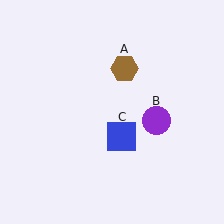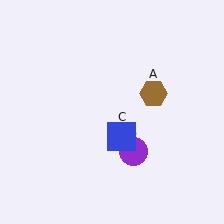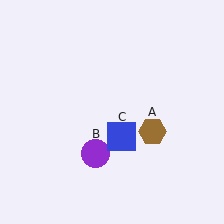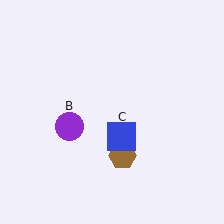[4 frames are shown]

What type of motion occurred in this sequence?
The brown hexagon (object A), purple circle (object B) rotated clockwise around the center of the scene.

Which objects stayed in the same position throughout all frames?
Blue square (object C) remained stationary.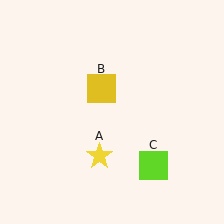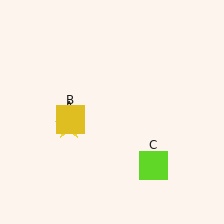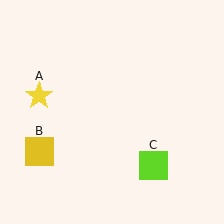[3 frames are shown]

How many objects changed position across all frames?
2 objects changed position: yellow star (object A), yellow square (object B).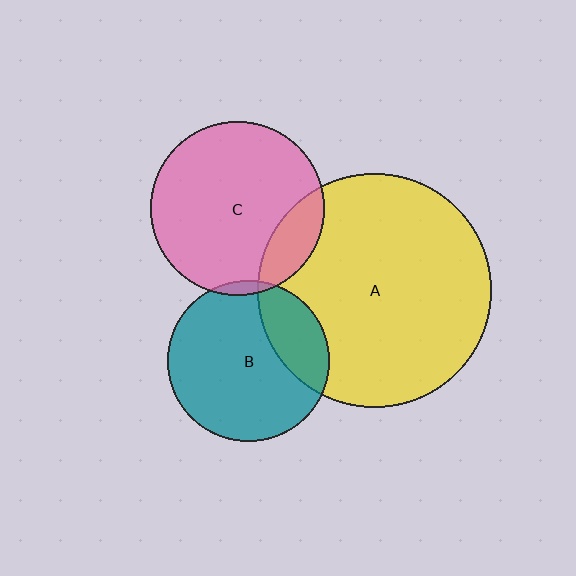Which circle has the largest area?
Circle A (yellow).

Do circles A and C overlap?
Yes.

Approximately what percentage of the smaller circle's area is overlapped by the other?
Approximately 15%.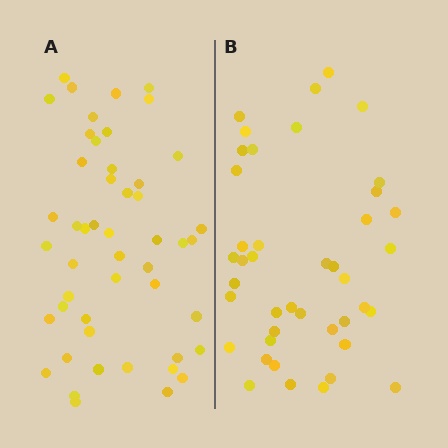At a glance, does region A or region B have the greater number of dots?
Region A (the left region) has more dots.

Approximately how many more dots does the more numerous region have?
Region A has roughly 8 or so more dots than region B.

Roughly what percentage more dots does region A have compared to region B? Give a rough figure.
About 15% more.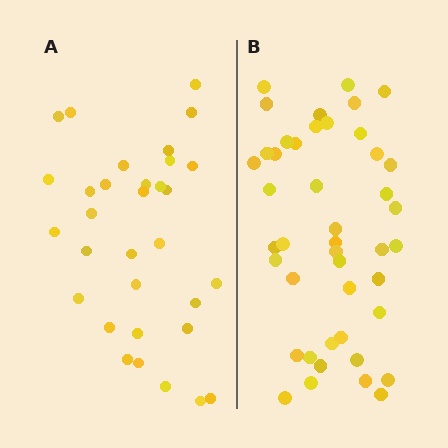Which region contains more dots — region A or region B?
Region B (the right region) has more dots.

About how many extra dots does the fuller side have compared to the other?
Region B has roughly 12 or so more dots than region A.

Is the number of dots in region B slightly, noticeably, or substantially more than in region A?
Region B has noticeably more, but not dramatically so. The ratio is roughly 1.4 to 1.